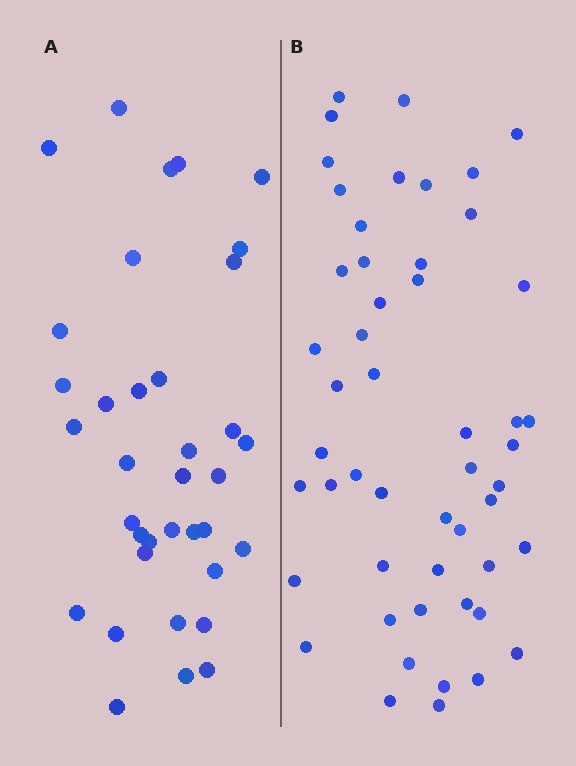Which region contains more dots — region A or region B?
Region B (the right region) has more dots.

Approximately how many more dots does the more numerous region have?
Region B has approximately 15 more dots than region A.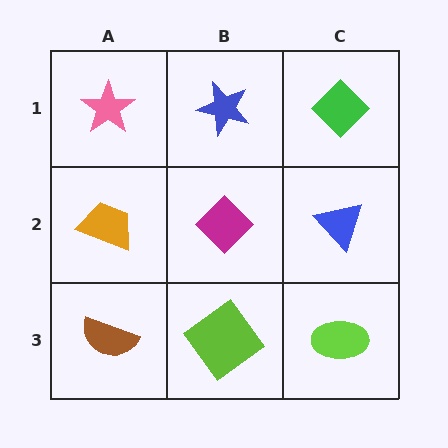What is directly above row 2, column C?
A green diamond.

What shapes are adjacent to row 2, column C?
A green diamond (row 1, column C), a lime ellipse (row 3, column C), a magenta diamond (row 2, column B).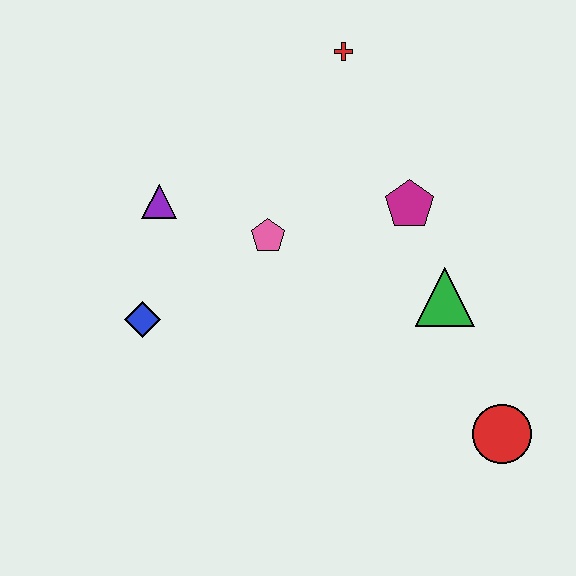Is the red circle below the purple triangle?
Yes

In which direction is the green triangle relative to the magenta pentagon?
The green triangle is below the magenta pentagon.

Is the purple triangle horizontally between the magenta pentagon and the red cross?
No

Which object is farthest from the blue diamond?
The red circle is farthest from the blue diamond.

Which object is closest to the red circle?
The green triangle is closest to the red circle.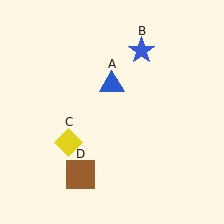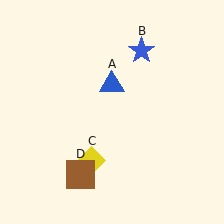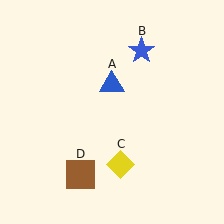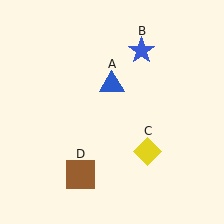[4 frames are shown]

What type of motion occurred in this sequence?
The yellow diamond (object C) rotated counterclockwise around the center of the scene.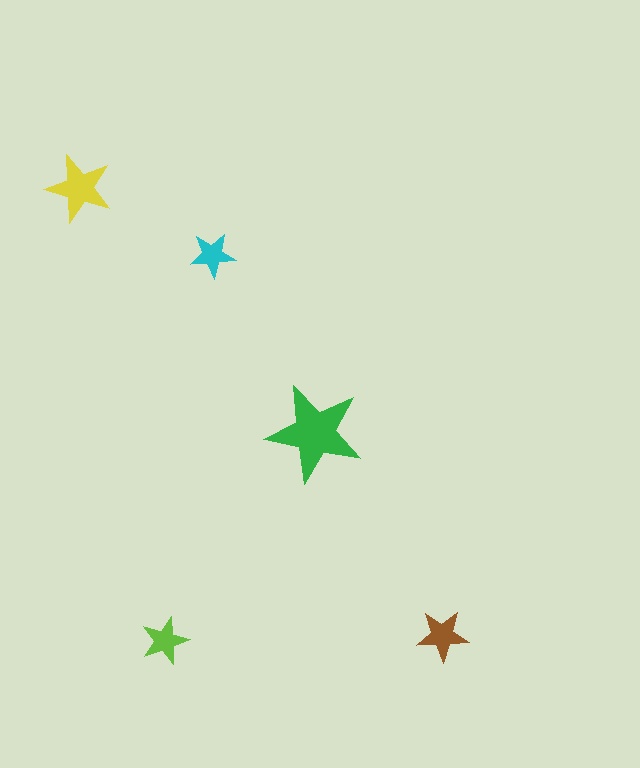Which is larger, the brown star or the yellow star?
The yellow one.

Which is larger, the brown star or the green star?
The green one.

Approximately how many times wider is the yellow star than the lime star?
About 1.5 times wider.